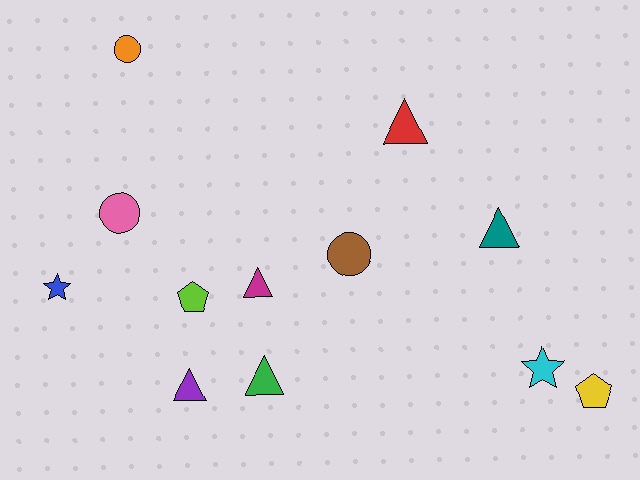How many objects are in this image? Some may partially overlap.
There are 12 objects.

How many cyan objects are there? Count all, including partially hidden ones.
There is 1 cyan object.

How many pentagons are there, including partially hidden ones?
There are 2 pentagons.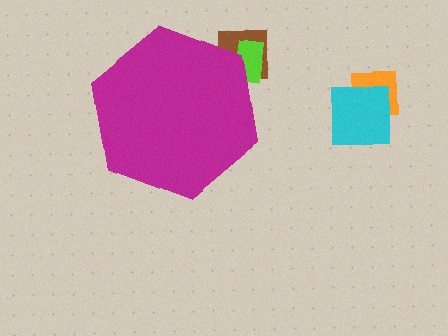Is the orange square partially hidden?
No, the orange square is fully visible.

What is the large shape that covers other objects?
A magenta hexagon.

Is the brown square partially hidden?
Yes, the brown square is partially hidden behind the magenta hexagon.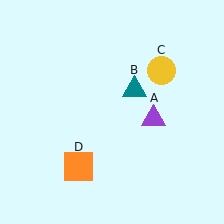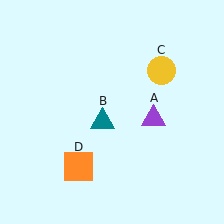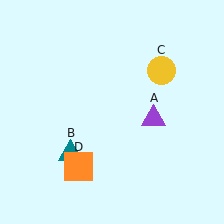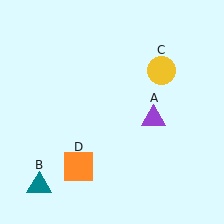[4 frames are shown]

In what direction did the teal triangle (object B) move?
The teal triangle (object B) moved down and to the left.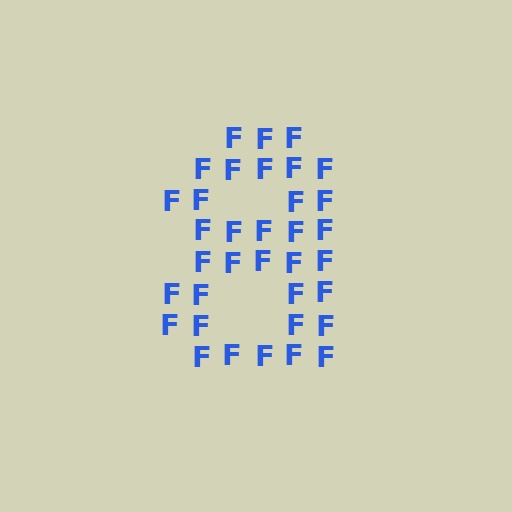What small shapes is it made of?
It is made of small letter F's.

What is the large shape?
The large shape is the digit 8.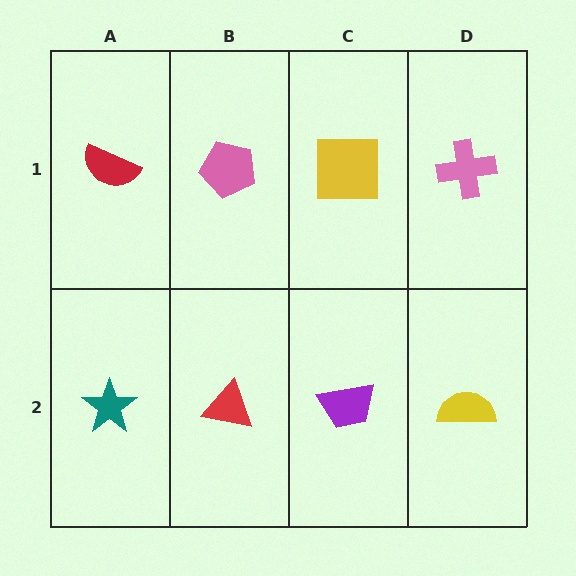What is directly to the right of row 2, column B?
A purple trapezoid.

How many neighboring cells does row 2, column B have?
3.